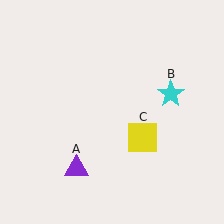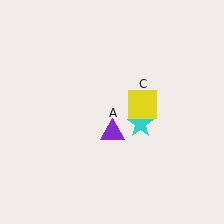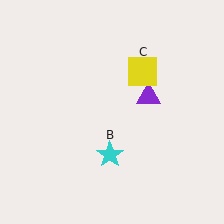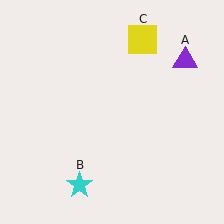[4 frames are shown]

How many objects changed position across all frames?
3 objects changed position: purple triangle (object A), cyan star (object B), yellow square (object C).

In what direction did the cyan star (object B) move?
The cyan star (object B) moved down and to the left.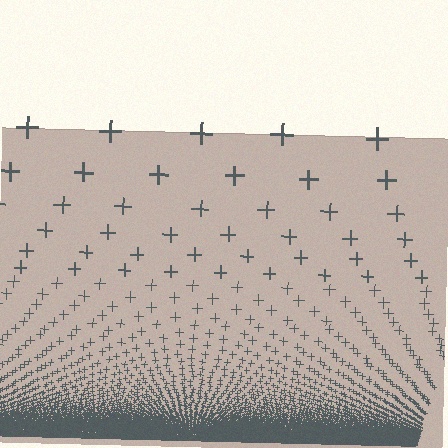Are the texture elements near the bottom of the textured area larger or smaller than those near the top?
Smaller. The gradient is inverted — elements near the bottom are smaller and denser.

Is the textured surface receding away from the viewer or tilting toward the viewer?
The surface appears to tilt toward the viewer. Texture elements get larger and sparser toward the top.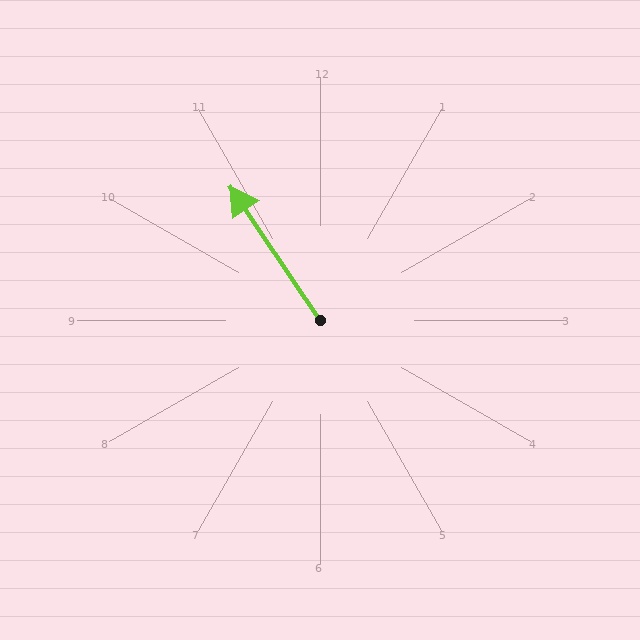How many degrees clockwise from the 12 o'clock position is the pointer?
Approximately 326 degrees.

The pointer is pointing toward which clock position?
Roughly 11 o'clock.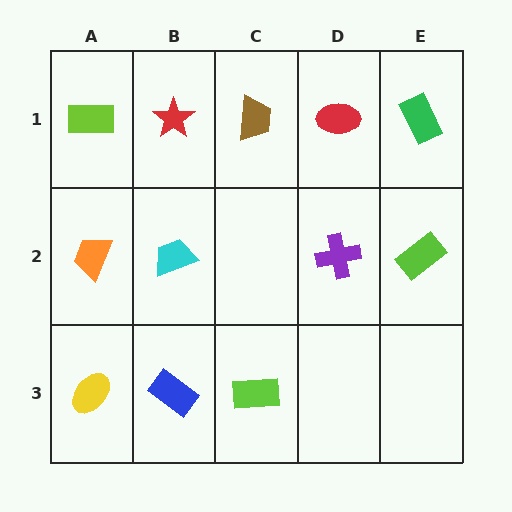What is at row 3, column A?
A yellow ellipse.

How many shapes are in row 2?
4 shapes.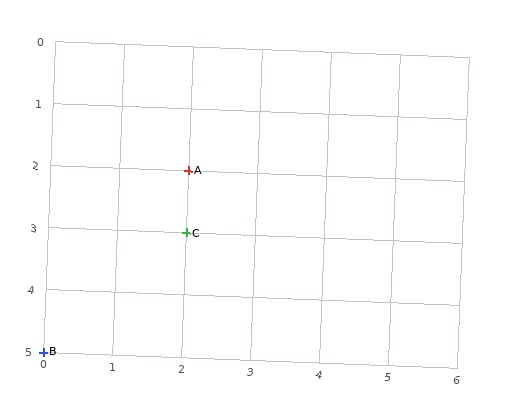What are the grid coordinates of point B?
Point B is at grid coordinates (0, 5).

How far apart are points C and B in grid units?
Points C and B are 2 columns and 2 rows apart (about 2.8 grid units diagonally).